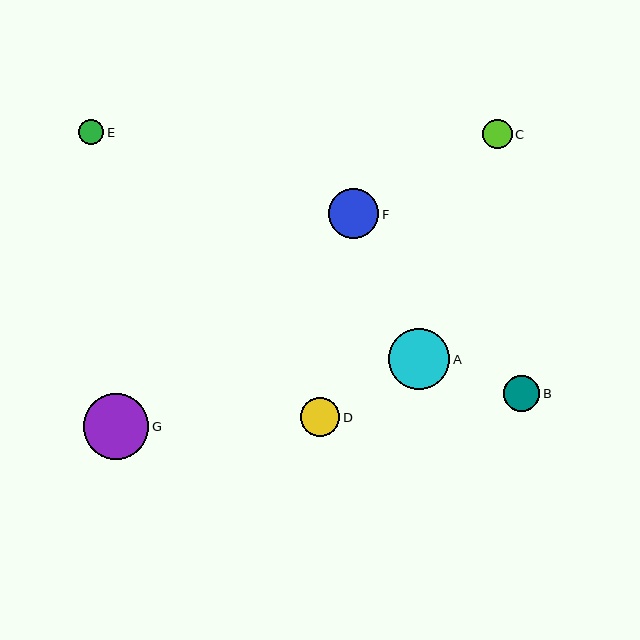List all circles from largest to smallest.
From largest to smallest: G, A, F, D, B, C, E.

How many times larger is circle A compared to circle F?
Circle A is approximately 1.2 times the size of circle F.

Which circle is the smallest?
Circle E is the smallest with a size of approximately 25 pixels.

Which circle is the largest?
Circle G is the largest with a size of approximately 66 pixels.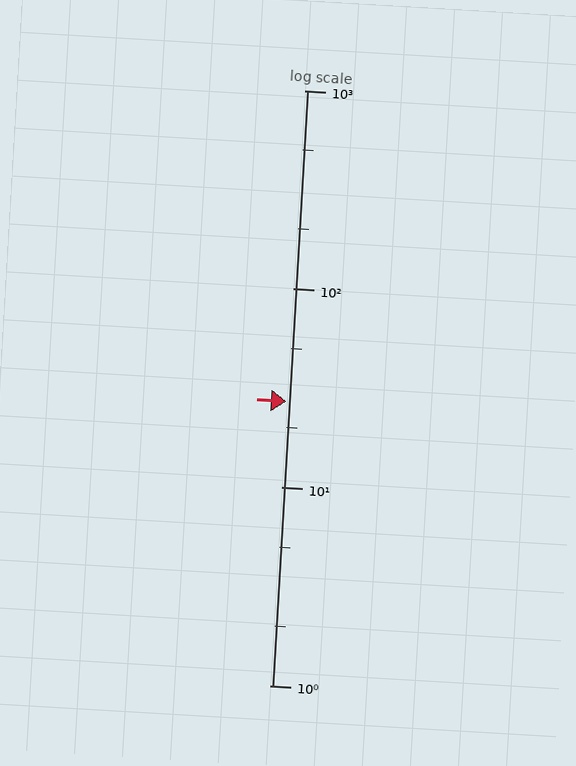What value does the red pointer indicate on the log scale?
The pointer indicates approximately 27.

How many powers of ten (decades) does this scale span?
The scale spans 3 decades, from 1 to 1000.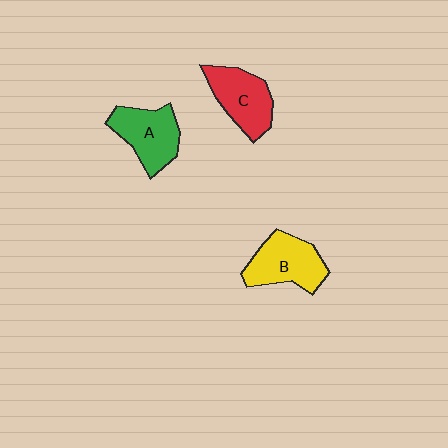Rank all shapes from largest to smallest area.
From largest to smallest: B (yellow), A (green), C (red).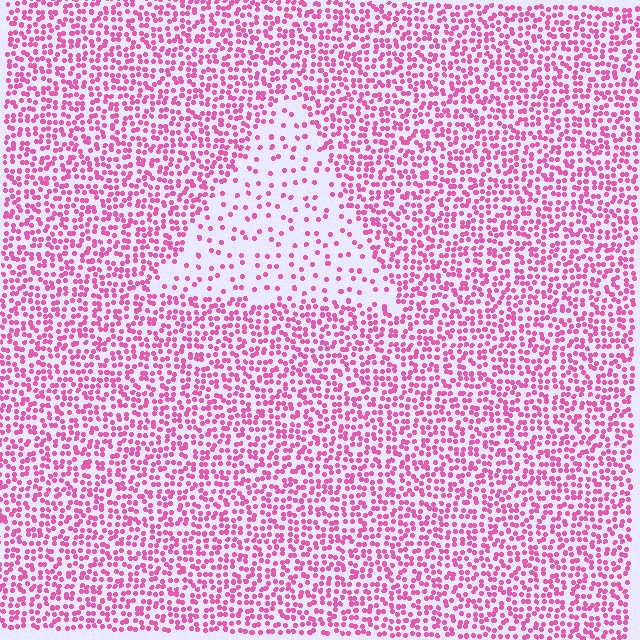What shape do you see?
I see a triangle.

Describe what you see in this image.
The image contains small pink elements arranged at two different densities. A triangle-shaped region is visible where the elements are less densely packed than the surrounding area.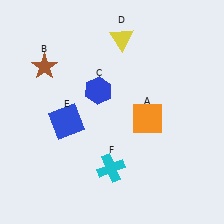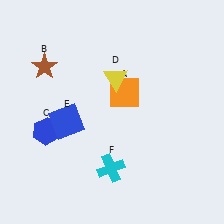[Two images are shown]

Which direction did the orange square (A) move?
The orange square (A) moved up.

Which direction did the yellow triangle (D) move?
The yellow triangle (D) moved down.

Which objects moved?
The objects that moved are: the orange square (A), the blue hexagon (C), the yellow triangle (D).